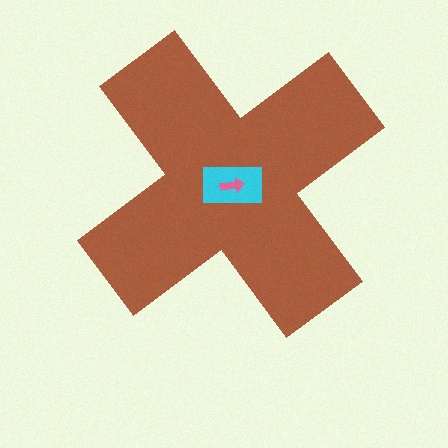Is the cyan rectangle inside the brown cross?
Yes.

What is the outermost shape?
The brown cross.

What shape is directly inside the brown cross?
The cyan rectangle.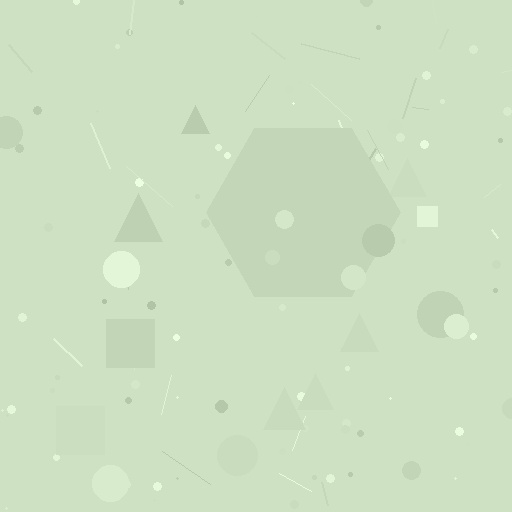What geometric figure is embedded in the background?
A hexagon is embedded in the background.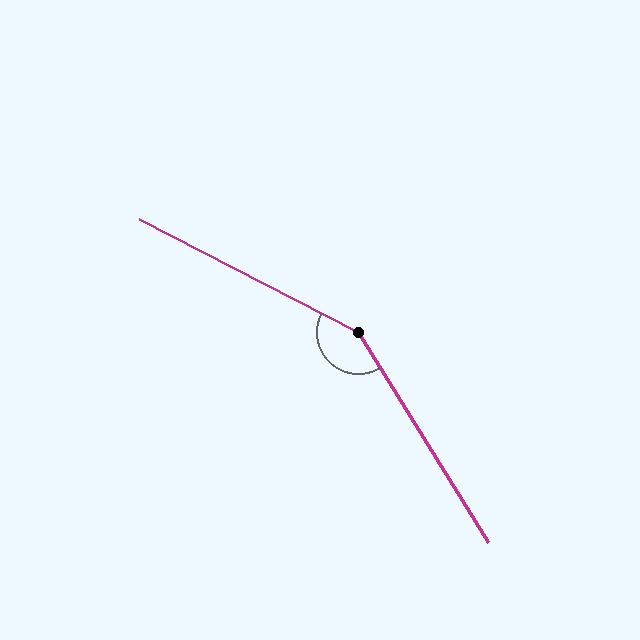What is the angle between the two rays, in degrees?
Approximately 149 degrees.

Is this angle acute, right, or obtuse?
It is obtuse.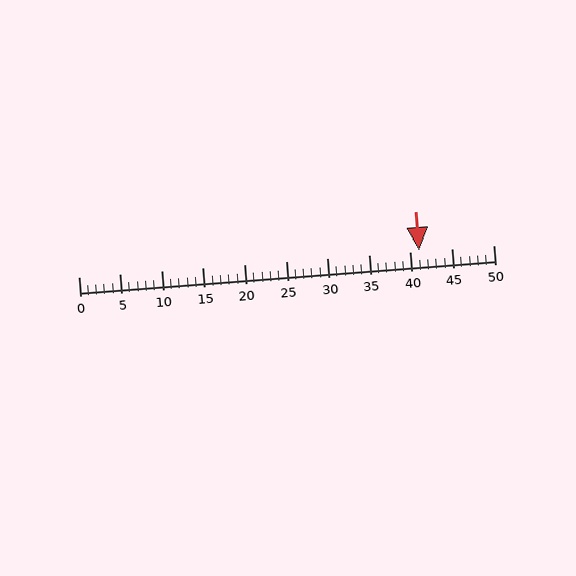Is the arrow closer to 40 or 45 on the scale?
The arrow is closer to 40.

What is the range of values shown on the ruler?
The ruler shows values from 0 to 50.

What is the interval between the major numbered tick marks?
The major tick marks are spaced 5 units apart.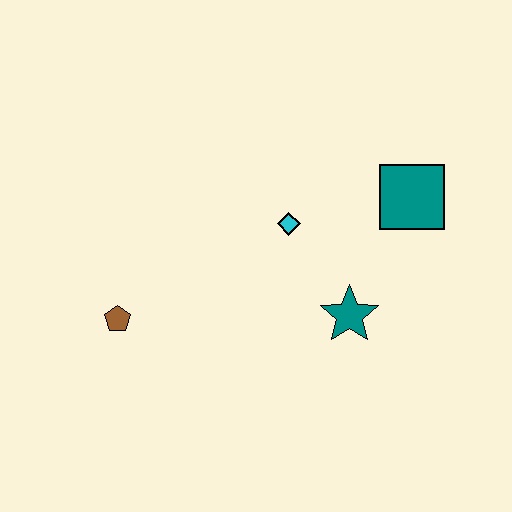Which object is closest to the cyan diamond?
The teal star is closest to the cyan diamond.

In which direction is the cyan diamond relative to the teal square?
The cyan diamond is to the left of the teal square.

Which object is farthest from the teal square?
The brown pentagon is farthest from the teal square.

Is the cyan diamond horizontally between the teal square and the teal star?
No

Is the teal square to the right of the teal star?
Yes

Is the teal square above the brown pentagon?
Yes